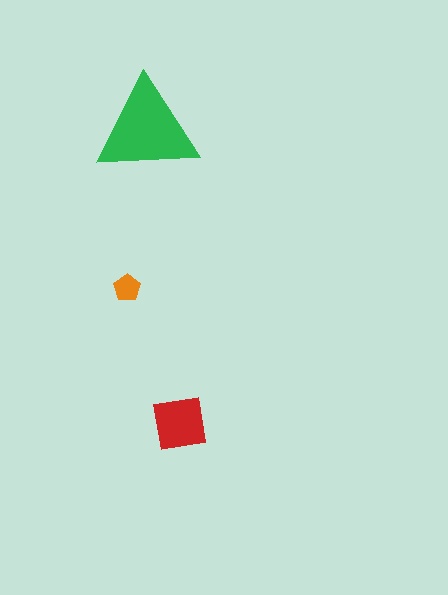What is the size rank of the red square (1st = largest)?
2nd.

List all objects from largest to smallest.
The green triangle, the red square, the orange pentagon.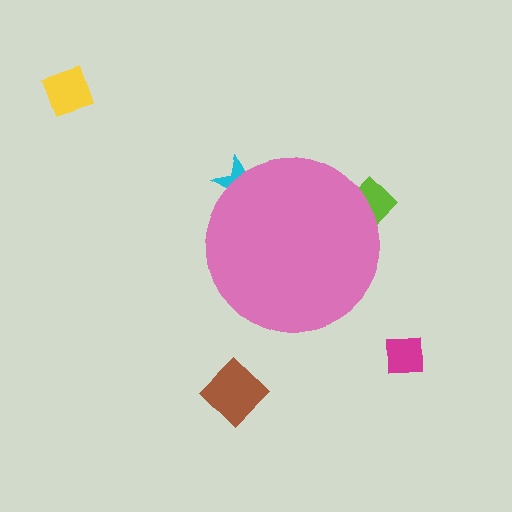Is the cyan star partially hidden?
Yes, the cyan star is partially hidden behind the pink circle.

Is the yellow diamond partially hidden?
No, the yellow diamond is fully visible.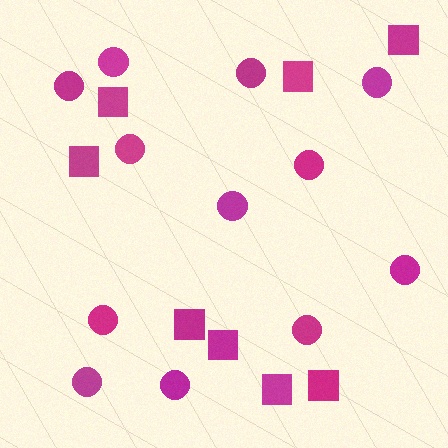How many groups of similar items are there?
There are 2 groups: one group of circles (12) and one group of squares (8).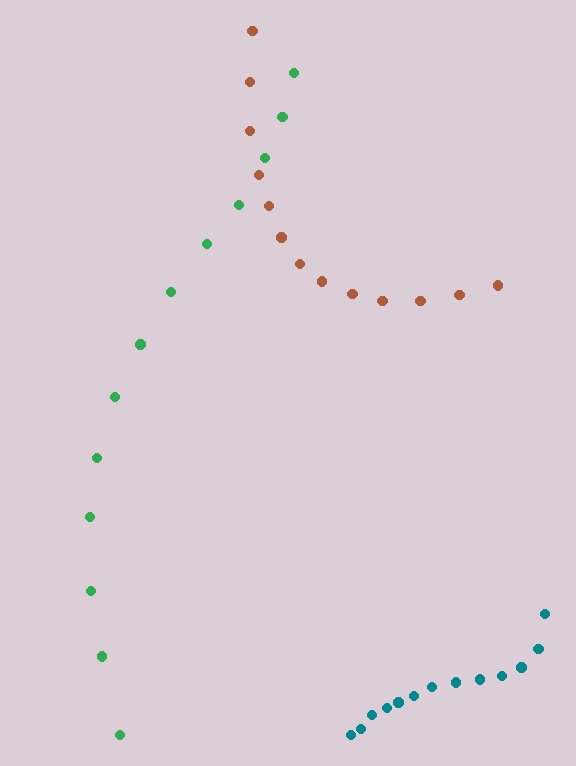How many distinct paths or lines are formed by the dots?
There are 3 distinct paths.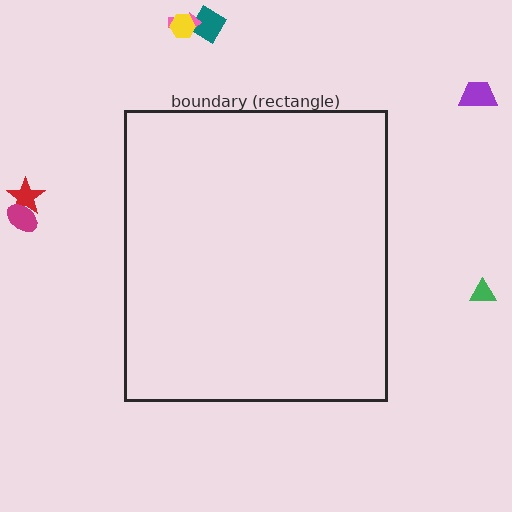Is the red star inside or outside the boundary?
Outside.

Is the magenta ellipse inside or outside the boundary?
Outside.